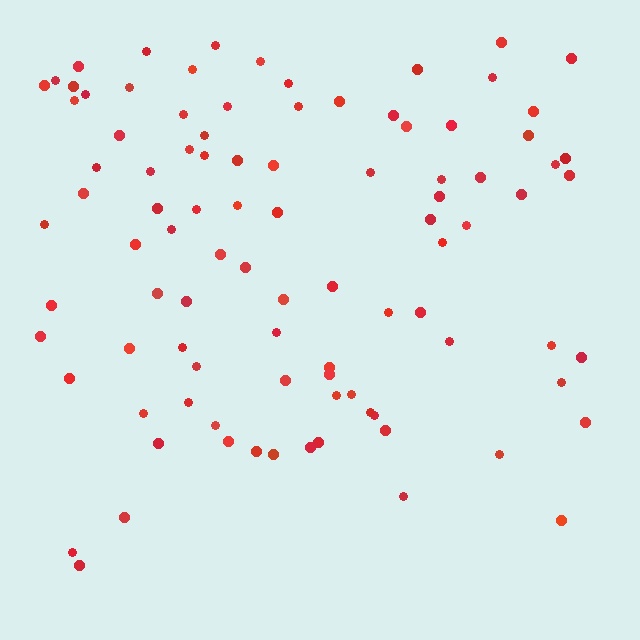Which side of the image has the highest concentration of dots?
The top.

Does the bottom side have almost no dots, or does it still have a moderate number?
Still a moderate number, just noticeably fewer than the top.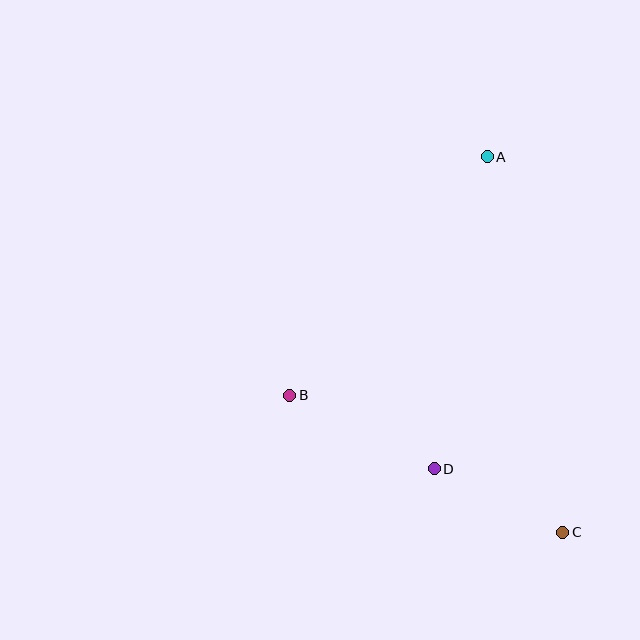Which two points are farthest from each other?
Points A and C are farthest from each other.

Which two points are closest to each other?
Points C and D are closest to each other.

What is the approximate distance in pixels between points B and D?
The distance between B and D is approximately 162 pixels.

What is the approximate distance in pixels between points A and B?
The distance between A and B is approximately 309 pixels.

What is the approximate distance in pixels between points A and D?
The distance between A and D is approximately 317 pixels.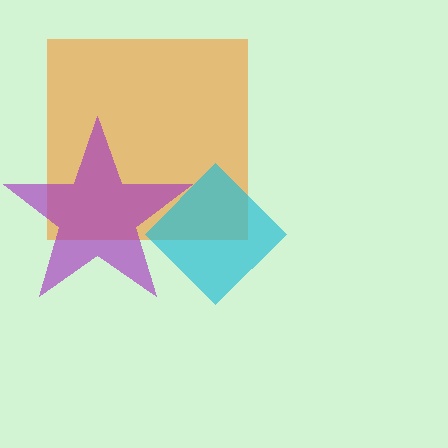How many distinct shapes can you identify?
There are 3 distinct shapes: an orange square, a purple star, a cyan diamond.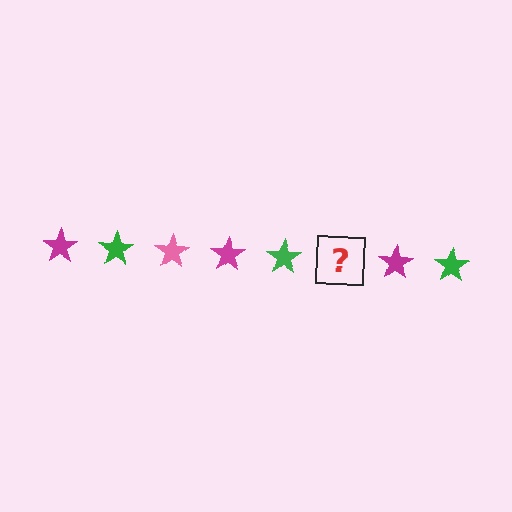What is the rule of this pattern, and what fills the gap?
The rule is that the pattern cycles through magenta, green, pink stars. The gap should be filled with a pink star.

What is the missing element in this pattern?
The missing element is a pink star.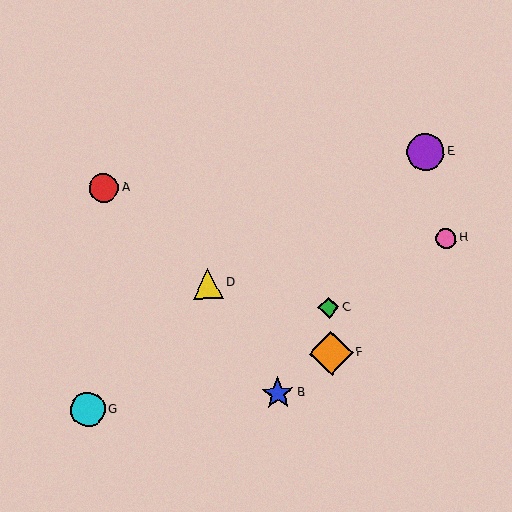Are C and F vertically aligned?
Yes, both are at x≈329.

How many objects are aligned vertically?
2 objects (C, F) are aligned vertically.